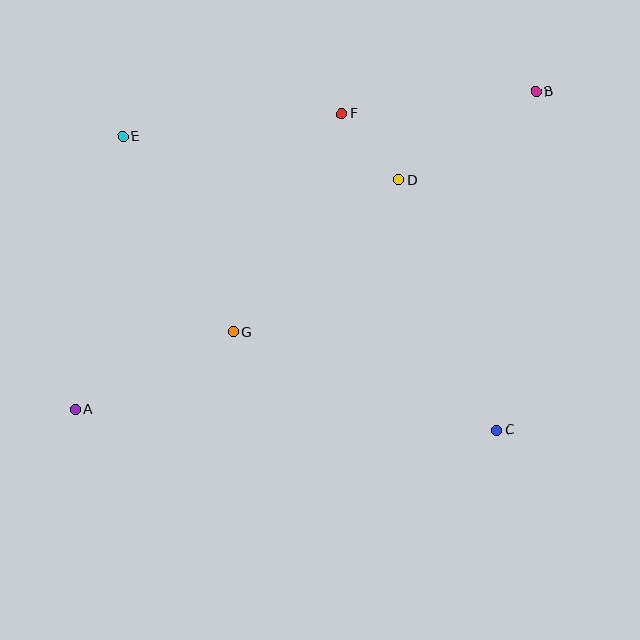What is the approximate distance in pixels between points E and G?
The distance between E and G is approximately 224 pixels.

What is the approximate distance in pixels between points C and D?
The distance between C and D is approximately 269 pixels.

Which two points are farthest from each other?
Points A and B are farthest from each other.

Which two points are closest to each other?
Points D and F are closest to each other.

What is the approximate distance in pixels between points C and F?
The distance between C and F is approximately 352 pixels.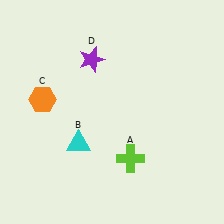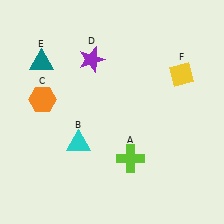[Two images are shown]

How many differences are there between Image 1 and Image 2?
There are 2 differences between the two images.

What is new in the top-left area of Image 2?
A teal triangle (E) was added in the top-left area of Image 2.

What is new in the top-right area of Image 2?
A yellow diamond (F) was added in the top-right area of Image 2.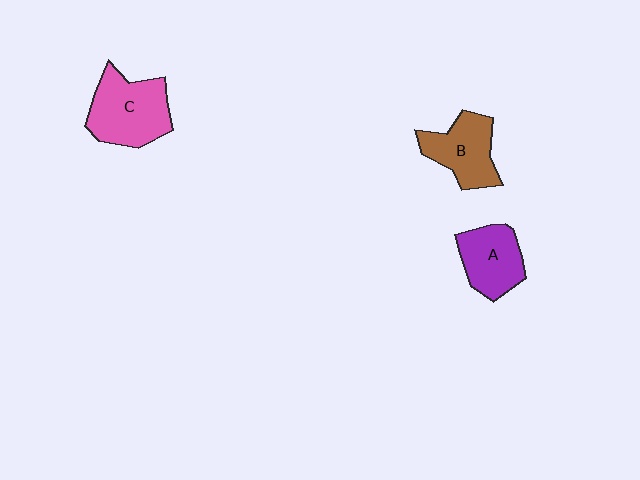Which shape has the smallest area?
Shape A (purple).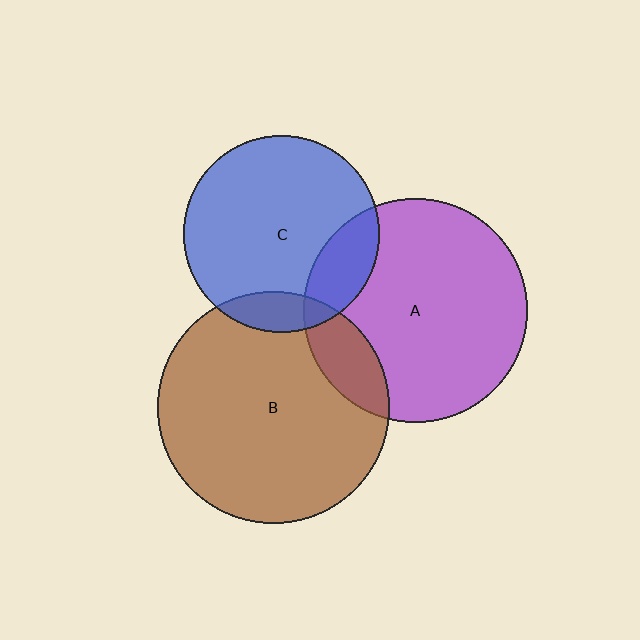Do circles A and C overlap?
Yes.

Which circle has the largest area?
Circle B (brown).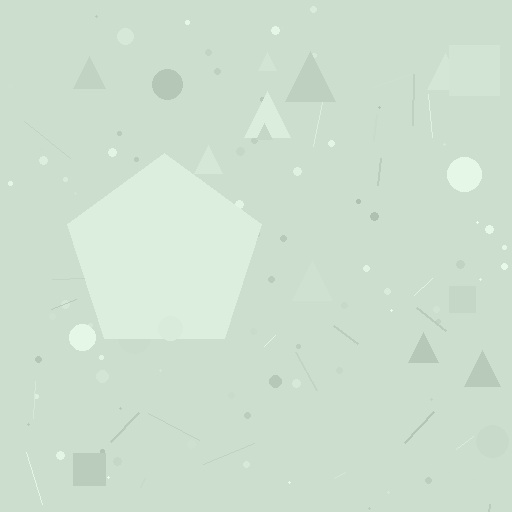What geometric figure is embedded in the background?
A pentagon is embedded in the background.